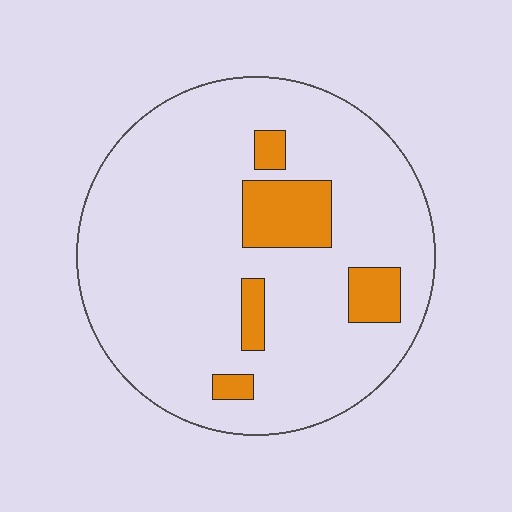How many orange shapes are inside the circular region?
5.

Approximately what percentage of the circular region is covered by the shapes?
Approximately 15%.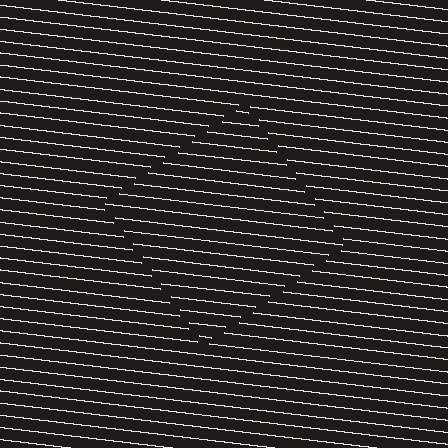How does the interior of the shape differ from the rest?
The interior of the shape contains the same grating, shifted by half a period — the contour is defined by the phase discontinuity where line-ends from the inner and outer gratings abut.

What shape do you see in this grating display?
An illusory square. The interior of the shape contains the same grating, shifted by half a period — the contour is defined by the phase discontinuity where line-ends from the inner and outer gratings abut.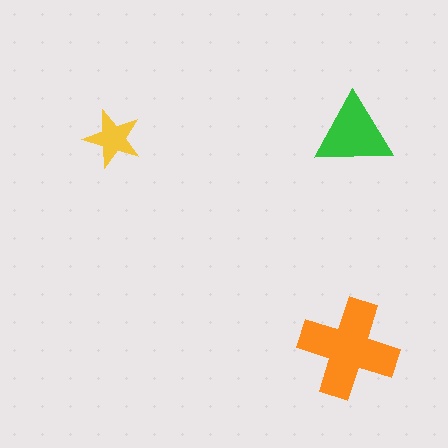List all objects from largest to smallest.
The orange cross, the green triangle, the yellow star.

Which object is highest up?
The green triangle is topmost.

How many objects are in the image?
There are 3 objects in the image.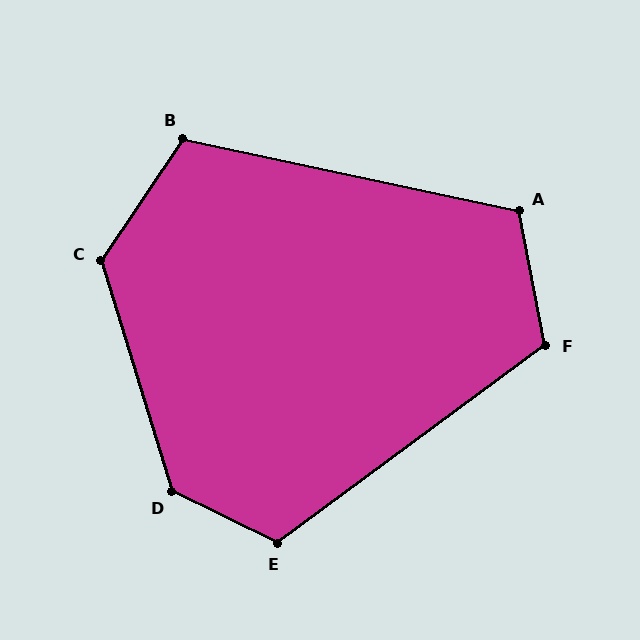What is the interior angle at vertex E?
Approximately 118 degrees (obtuse).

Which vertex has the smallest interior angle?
B, at approximately 112 degrees.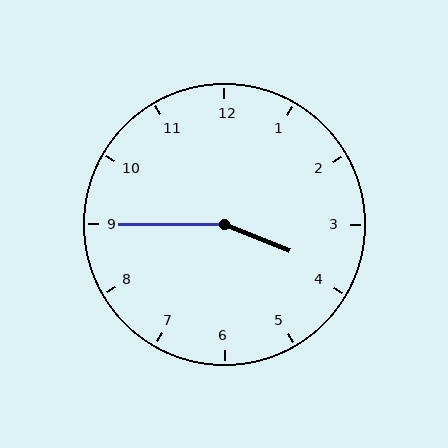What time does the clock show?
3:45.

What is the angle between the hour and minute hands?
Approximately 158 degrees.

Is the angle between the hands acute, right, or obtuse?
It is obtuse.